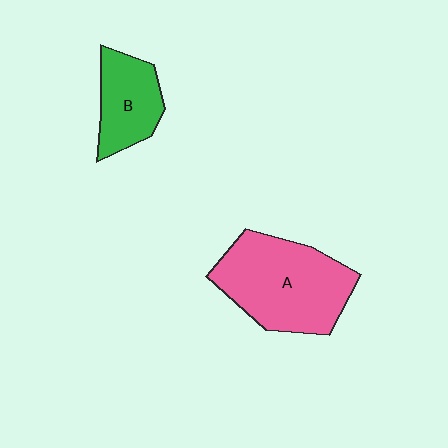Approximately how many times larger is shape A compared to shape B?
Approximately 1.9 times.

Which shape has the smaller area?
Shape B (green).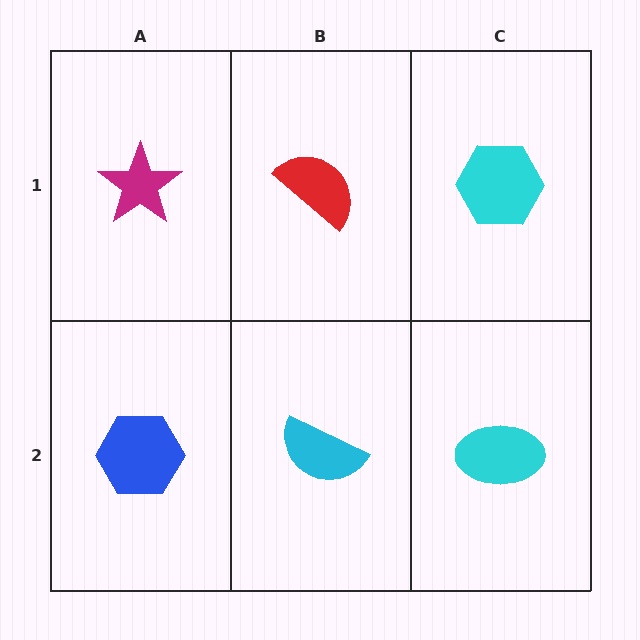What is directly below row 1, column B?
A cyan semicircle.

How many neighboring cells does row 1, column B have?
3.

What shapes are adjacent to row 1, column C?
A cyan ellipse (row 2, column C), a red semicircle (row 1, column B).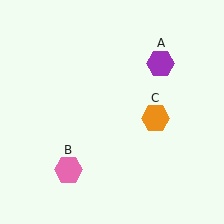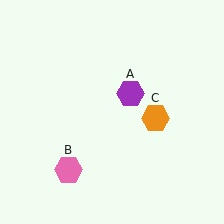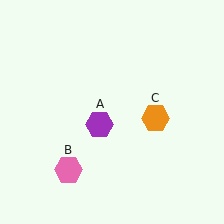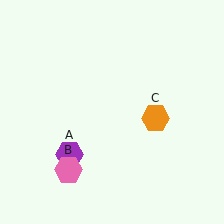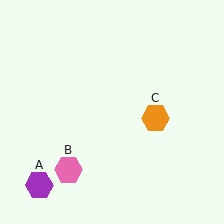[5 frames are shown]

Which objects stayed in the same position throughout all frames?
Pink hexagon (object B) and orange hexagon (object C) remained stationary.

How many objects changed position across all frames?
1 object changed position: purple hexagon (object A).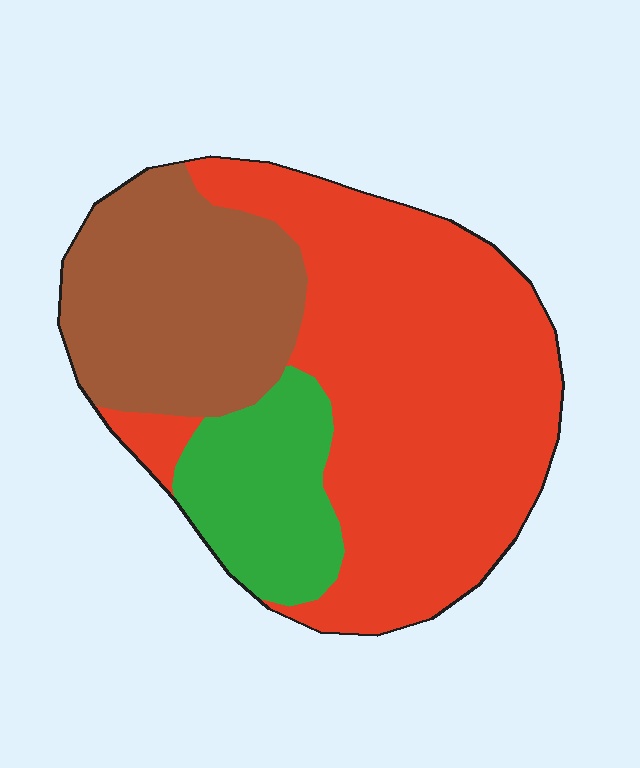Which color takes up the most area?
Red, at roughly 55%.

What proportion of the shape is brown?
Brown takes up about one quarter (1/4) of the shape.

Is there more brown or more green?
Brown.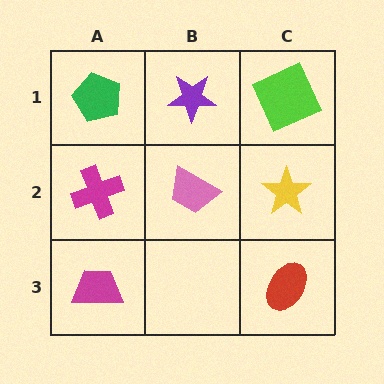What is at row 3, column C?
A red ellipse.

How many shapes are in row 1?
3 shapes.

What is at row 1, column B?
A purple star.